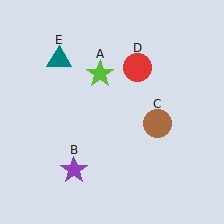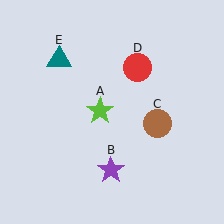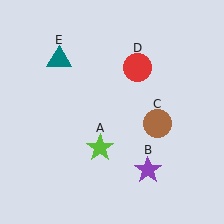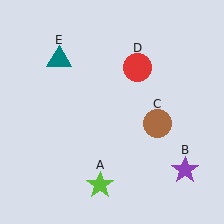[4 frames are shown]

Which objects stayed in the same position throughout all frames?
Brown circle (object C) and red circle (object D) and teal triangle (object E) remained stationary.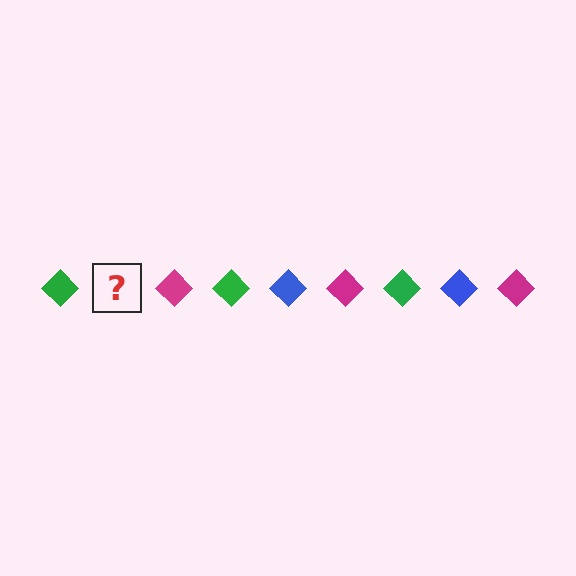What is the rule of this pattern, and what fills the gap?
The rule is that the pattern cycles through green, blue, magenta diamonds. The gap should be filled with a blue diamond.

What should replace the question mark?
The question mark should be replaced with a blue diamond.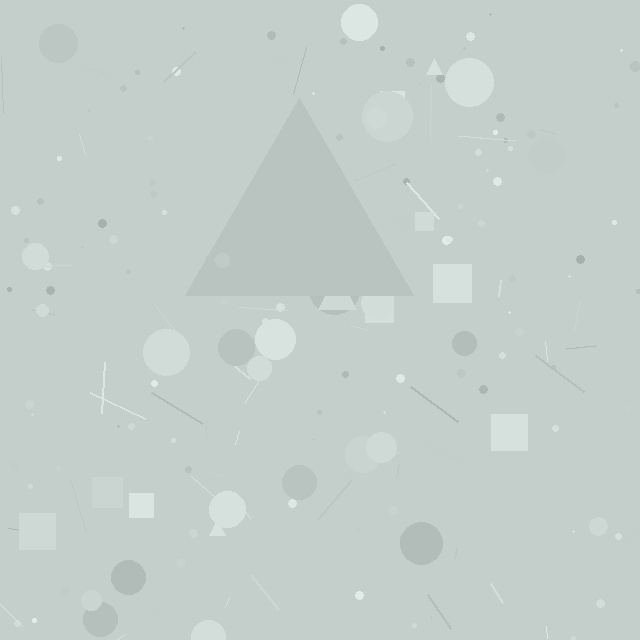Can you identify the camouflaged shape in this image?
The camouflaged shape is a triangle.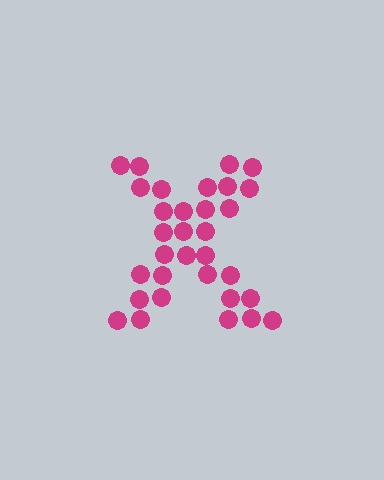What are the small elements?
The small elements are circles.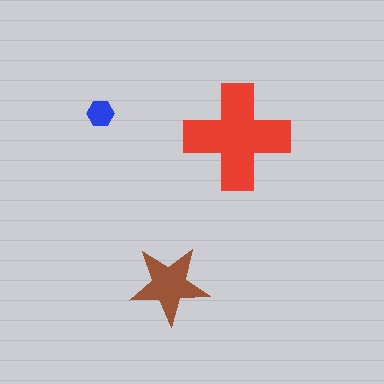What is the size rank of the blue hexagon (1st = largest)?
3rd.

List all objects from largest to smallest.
The red cross, the brown star, the blue hexagon.